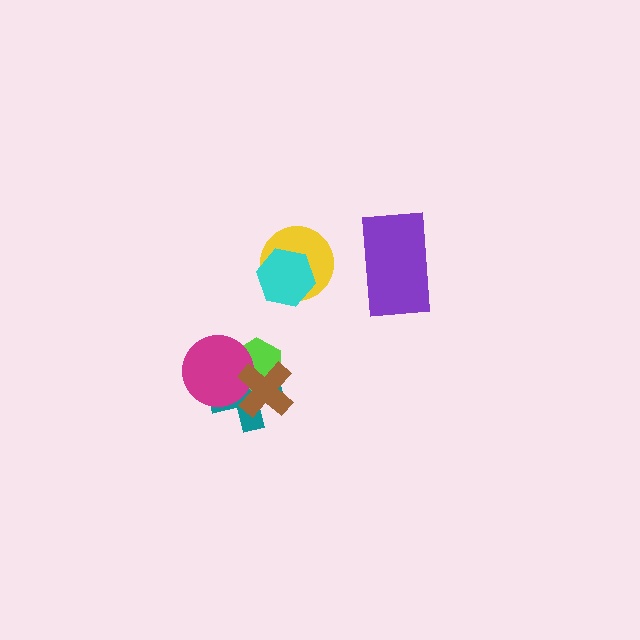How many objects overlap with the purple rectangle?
0 objects overlap with the purple rectangle.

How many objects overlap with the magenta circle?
3 objects overlap with the magenta circle.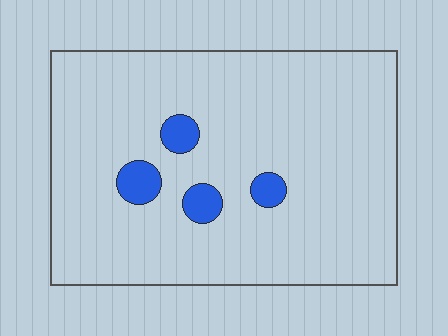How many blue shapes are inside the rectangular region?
4.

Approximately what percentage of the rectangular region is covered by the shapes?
Approximately 5%.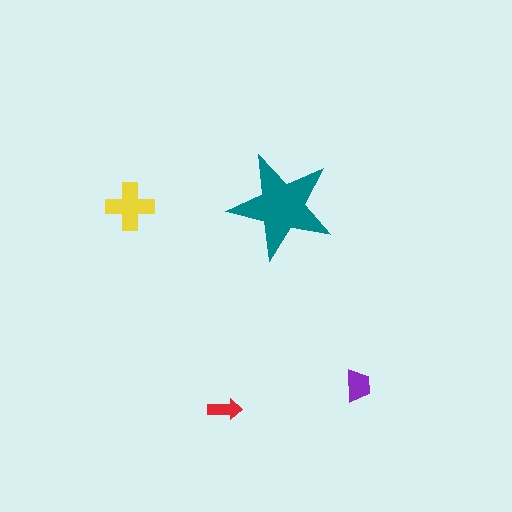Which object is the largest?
The teal star.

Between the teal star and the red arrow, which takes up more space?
The teal star.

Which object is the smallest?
The red arrow.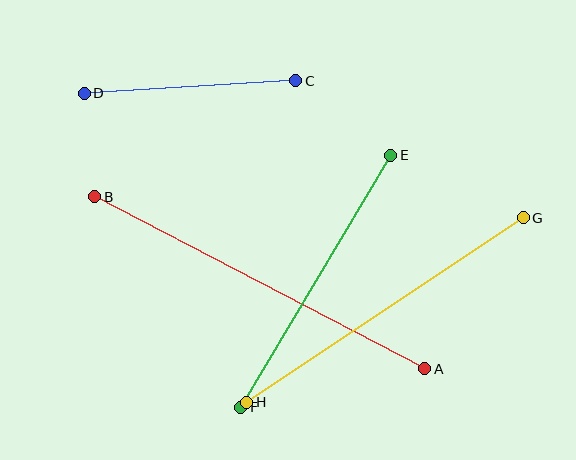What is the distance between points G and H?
The distance is approximately 332 pixels.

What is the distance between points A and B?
The distance is approximately 372 pixels.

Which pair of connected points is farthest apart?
Points A and B are farthest apart.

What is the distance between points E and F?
The distance is approximately 293 pixels.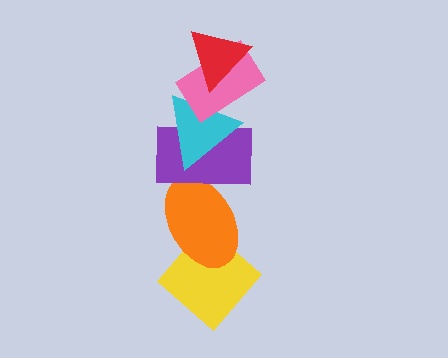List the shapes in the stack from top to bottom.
From top to bottom: the red triangle, the pink rectangle, the cyan triangle, the purple rectangle, the orange ellipse, the yellow diamond.